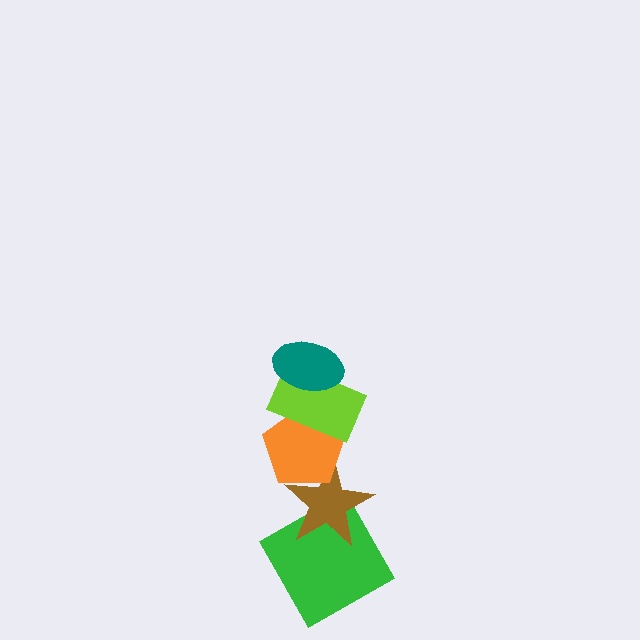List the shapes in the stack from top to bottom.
From top to bottom: the teal ellipse, the lime rectangle, the orange pentagon, the brown star, the green square.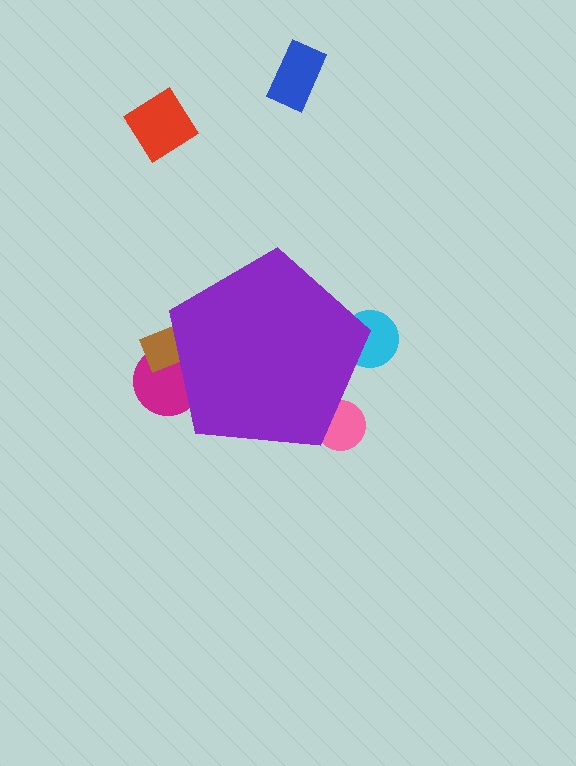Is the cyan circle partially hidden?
Yes, the cyan circle is partially hidden behind the purple pentagon.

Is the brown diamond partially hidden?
Yes, the brown diamond is partially hidden behind the purple pentagon.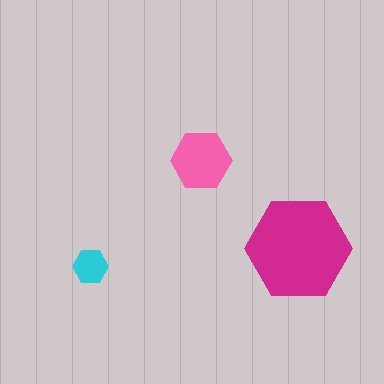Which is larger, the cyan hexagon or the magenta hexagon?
The magenta one.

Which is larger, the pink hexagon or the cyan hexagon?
The pink one.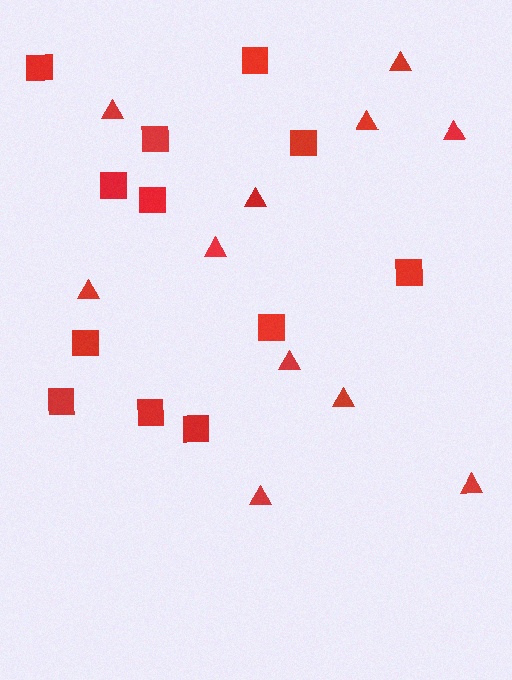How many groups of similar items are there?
There are 2 groups: one group of triangles (11) and one group of squares (12).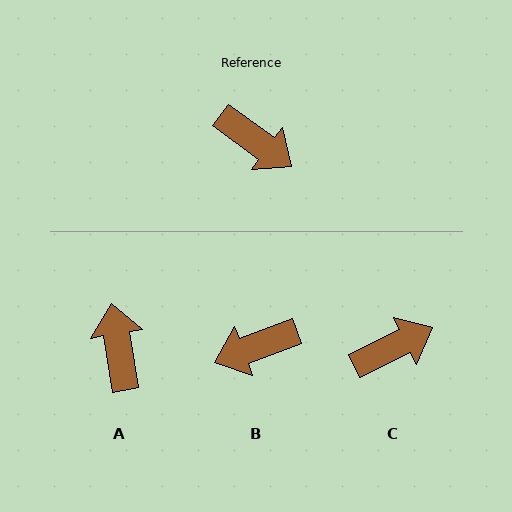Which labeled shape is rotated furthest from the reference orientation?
A, about 136 degrees away.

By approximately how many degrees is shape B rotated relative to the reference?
Approximately 123 degrees clockwise.